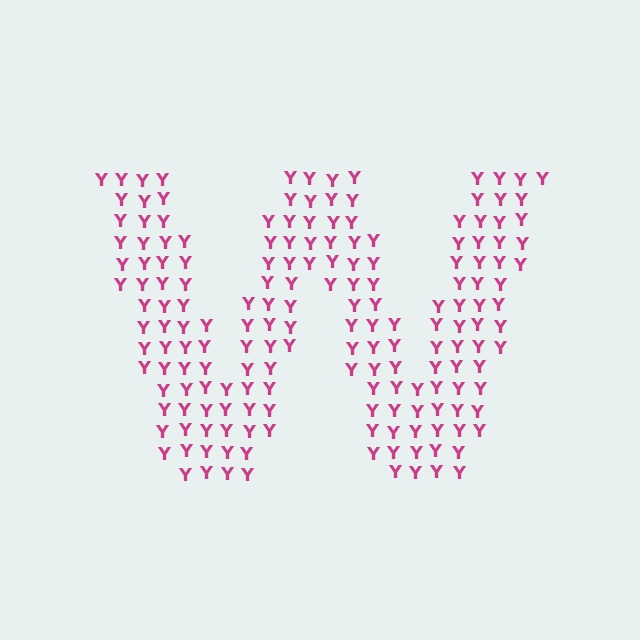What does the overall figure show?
The overall figure shows the letter W.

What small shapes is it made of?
It is made of small letter Y's.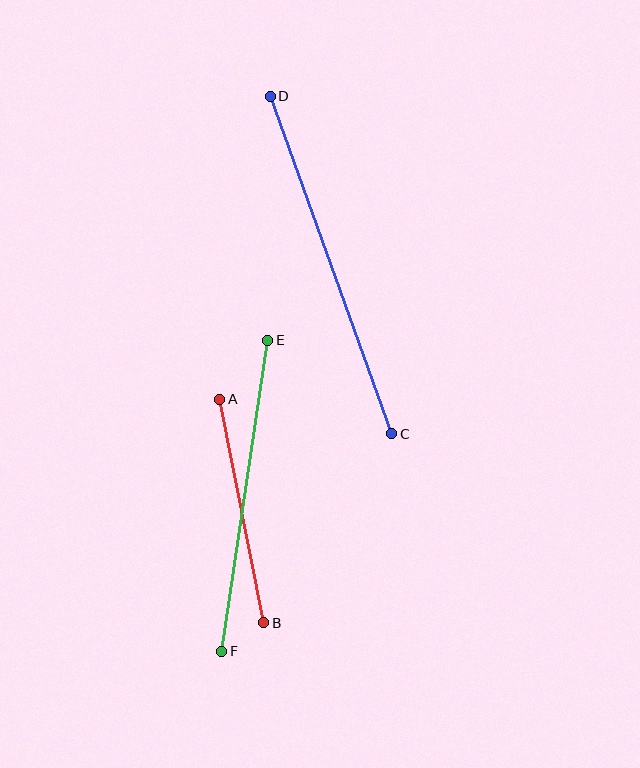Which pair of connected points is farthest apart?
Points C and D are farthest apart.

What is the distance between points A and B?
The distance is approximately 228 pixels.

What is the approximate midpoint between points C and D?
The midpoint is at approximately (331, 265) pixels.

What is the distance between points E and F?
The distance is approximately 315 pixels.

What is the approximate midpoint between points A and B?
The midpoint is at approximately (242, 511) pixels.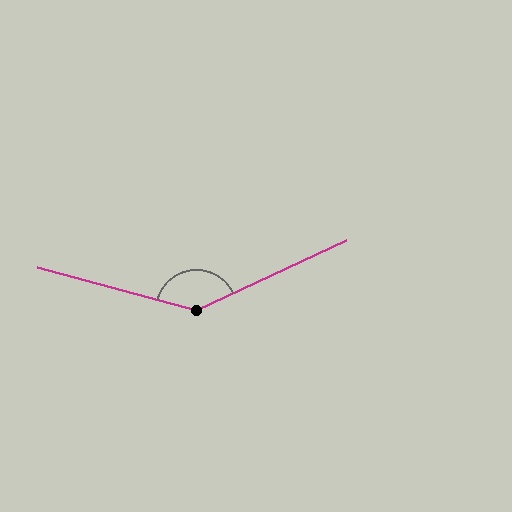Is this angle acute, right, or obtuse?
It is obtuse.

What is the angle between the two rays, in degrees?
Approximately 140 degrees.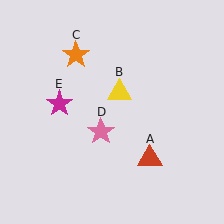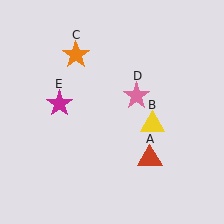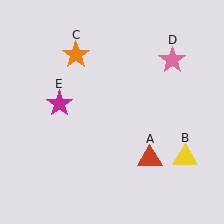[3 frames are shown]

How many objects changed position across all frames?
2 objects changed position: yellow triangle (object B), pink star (object D).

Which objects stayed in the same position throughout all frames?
Red triangle (object A) and orange star (object C) and magenta star (object E) remained stationary.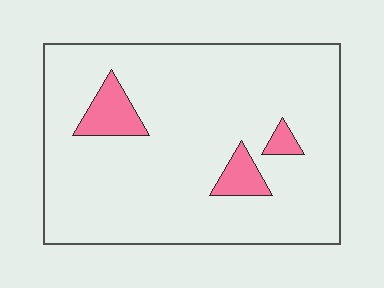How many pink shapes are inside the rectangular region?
3.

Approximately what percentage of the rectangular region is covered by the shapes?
Approximately 10%.